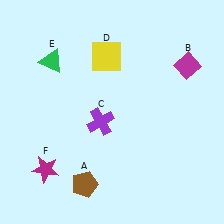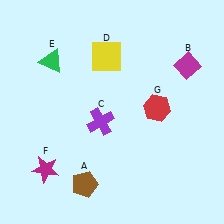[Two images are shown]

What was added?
A red hexagon (G) was added in Image 2.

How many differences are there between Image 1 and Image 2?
There is 1 difference between the two images.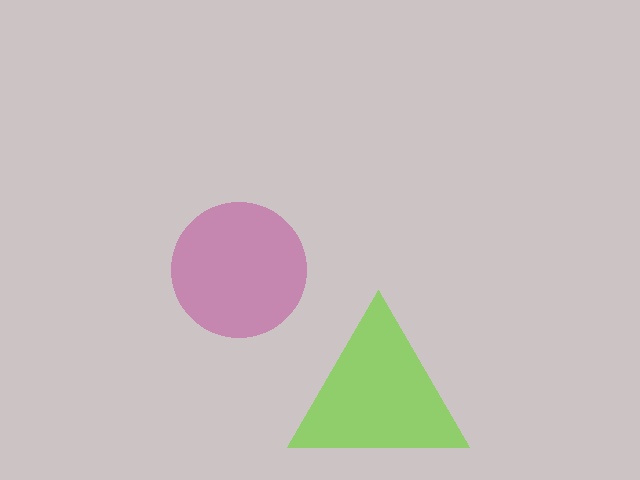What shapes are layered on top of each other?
The layered shapes are: a lime triangle, a magenta circle.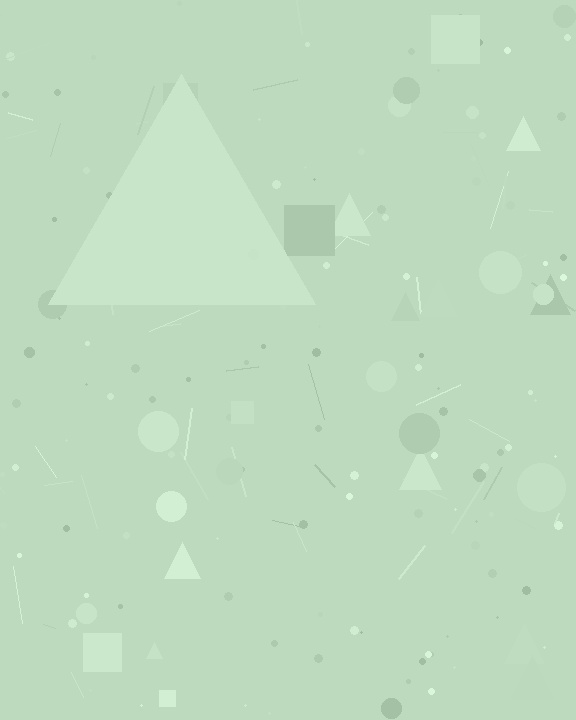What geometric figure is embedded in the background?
A triangle is embedded in the background.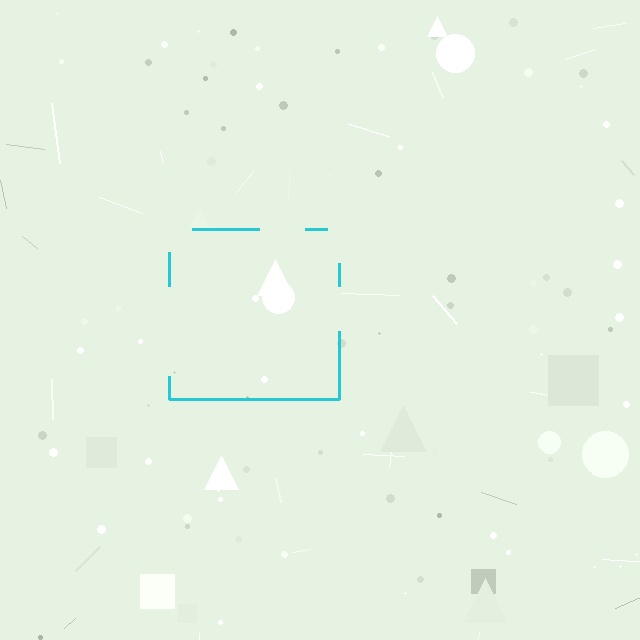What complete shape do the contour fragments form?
The contour fragments form a square.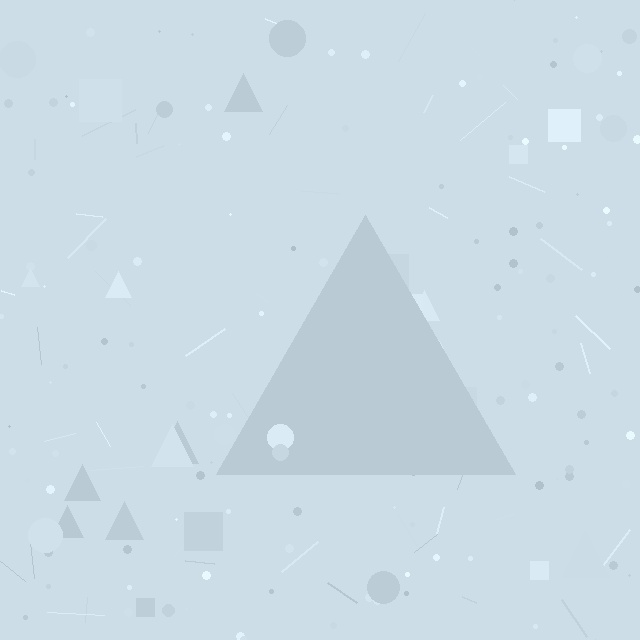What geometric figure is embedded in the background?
A triangle is embedded in the background.